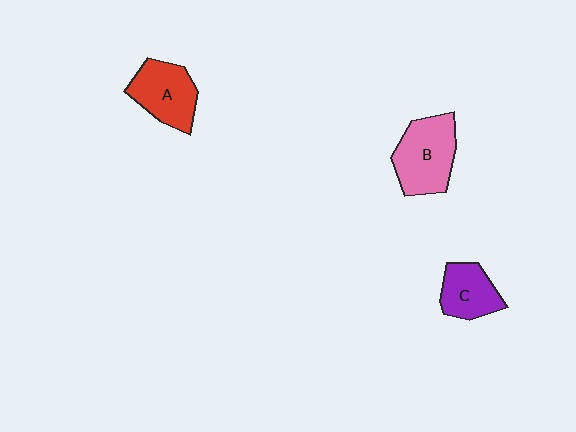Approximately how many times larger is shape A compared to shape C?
Approximately 1.3 times.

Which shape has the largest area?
Shape B (pink).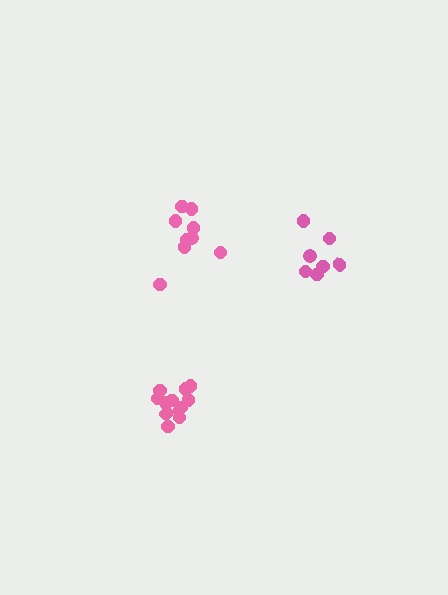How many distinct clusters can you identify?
There are 3 distinct clusters.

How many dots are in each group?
Group 1: 9 dots, Group 2: 7 dots, Group 3: 12 dots (28 total).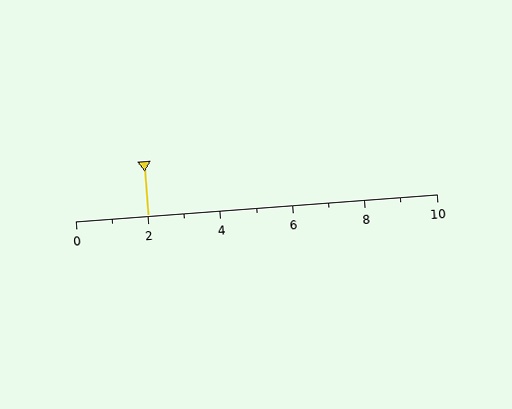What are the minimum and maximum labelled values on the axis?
The axis runs from 0 to 10.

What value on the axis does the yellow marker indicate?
The marker indicates approximately 2.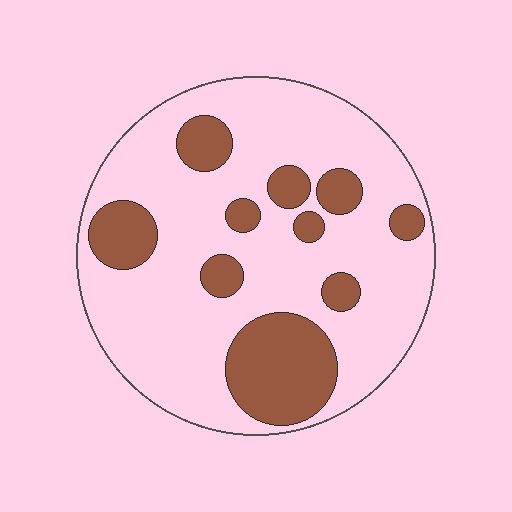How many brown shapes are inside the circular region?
10.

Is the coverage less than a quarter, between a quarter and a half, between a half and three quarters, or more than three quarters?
Less than a quarter.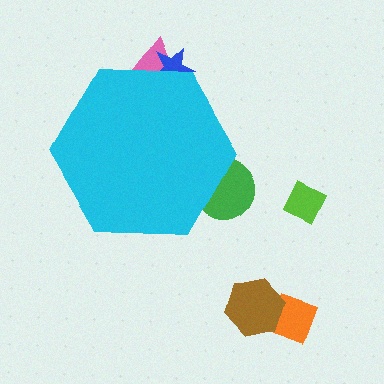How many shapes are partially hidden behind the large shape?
3 shapes are partially hidden.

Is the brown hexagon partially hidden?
No, the brown hexagon is fully visible.